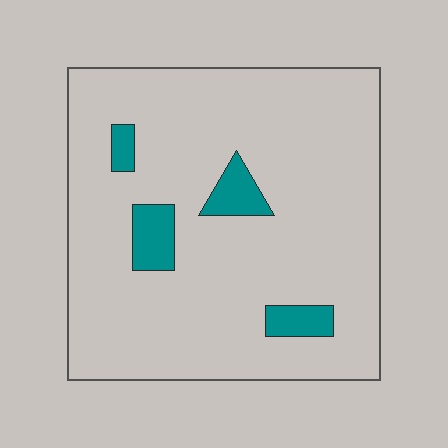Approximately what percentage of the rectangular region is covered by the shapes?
Approximately 10%.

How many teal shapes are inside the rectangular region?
4.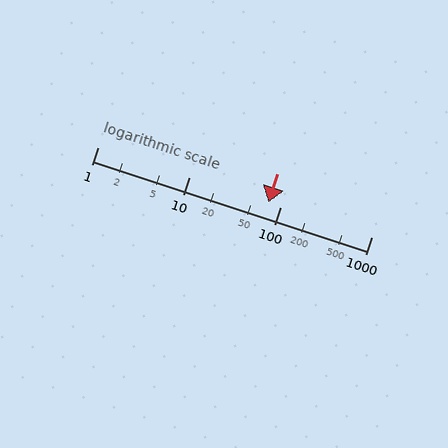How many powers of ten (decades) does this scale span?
The scale spans 3 decades, from 1 to 1000.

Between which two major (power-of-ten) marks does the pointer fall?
The pointer is between 10 and 100.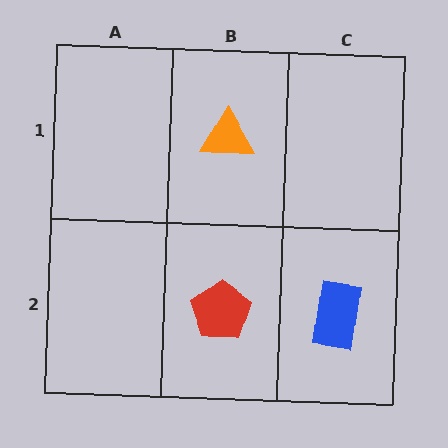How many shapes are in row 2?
2 shapes.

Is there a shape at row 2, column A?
No, that cell is empty.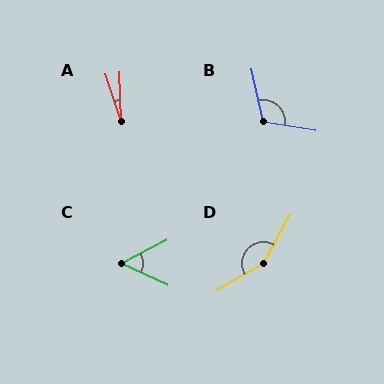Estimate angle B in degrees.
Approximately 111 degrees.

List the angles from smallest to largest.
A (16°), C (52°), B (111°), D (148°).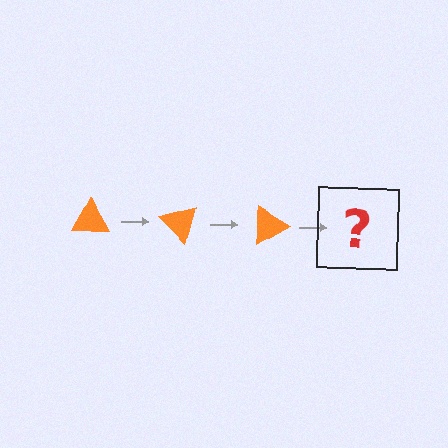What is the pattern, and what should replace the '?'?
The pattern is that the triangle rotates 45 degrees each step. The '?' should be an orange triangle rotated 135 degrees.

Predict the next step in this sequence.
The next step is an orange triangle rotated 135 degrees.